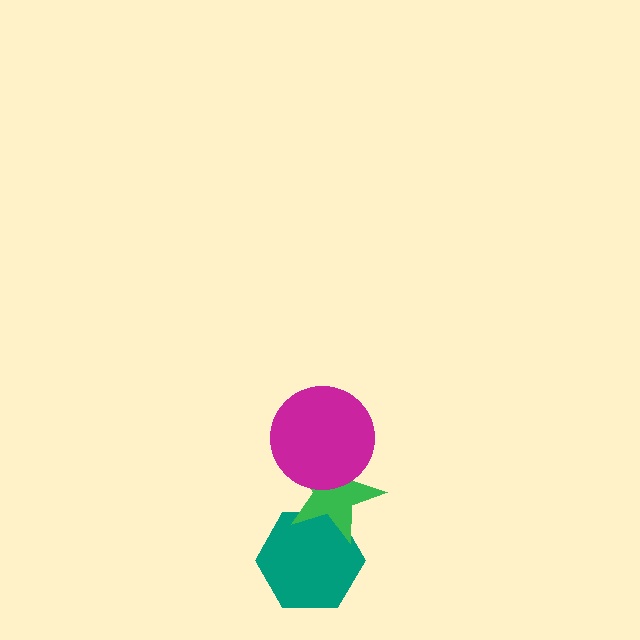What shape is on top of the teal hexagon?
The green star is on top of the teal hexagon.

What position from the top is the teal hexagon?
The teal hexagon is 3rd from the top.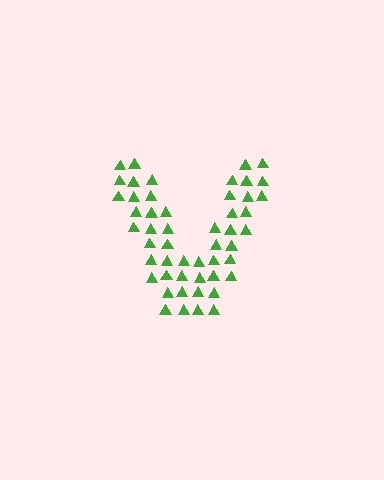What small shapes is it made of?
It is made of small triangles.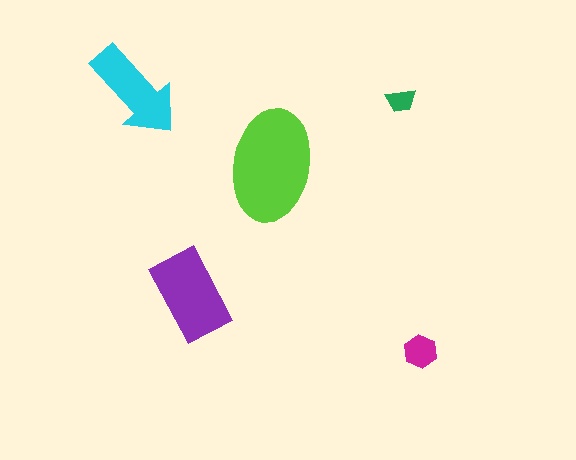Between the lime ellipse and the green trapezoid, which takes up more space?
The lime ellipse.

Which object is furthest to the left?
The cyan arrow is leftmost.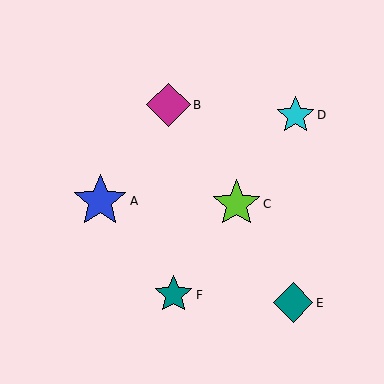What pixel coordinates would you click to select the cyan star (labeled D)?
Click at (295, 115) to select the cyan star D.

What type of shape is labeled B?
Shape B is a magenta diamond.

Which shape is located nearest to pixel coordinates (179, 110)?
The magenta diamond (labeled B) at (168, 105) is nearest to that location.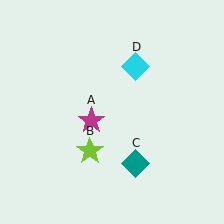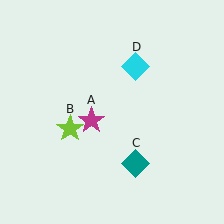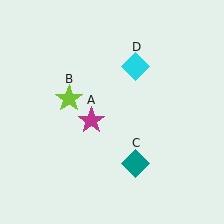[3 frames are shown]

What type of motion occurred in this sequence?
The lime star (object B) rotated clockwise around the center of the scene.